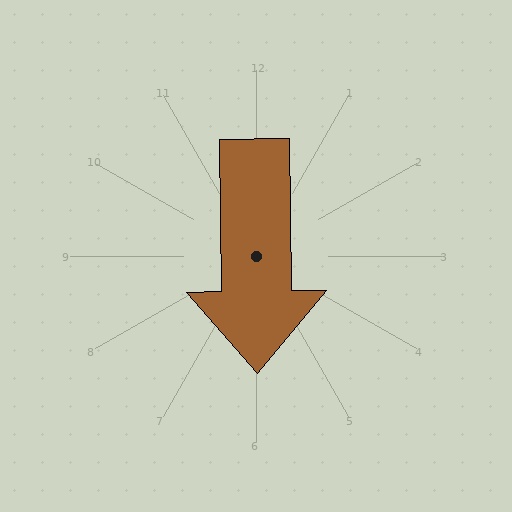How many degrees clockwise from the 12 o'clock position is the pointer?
Approximately 179 degrees.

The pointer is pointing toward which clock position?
Roughly 6 o'clock.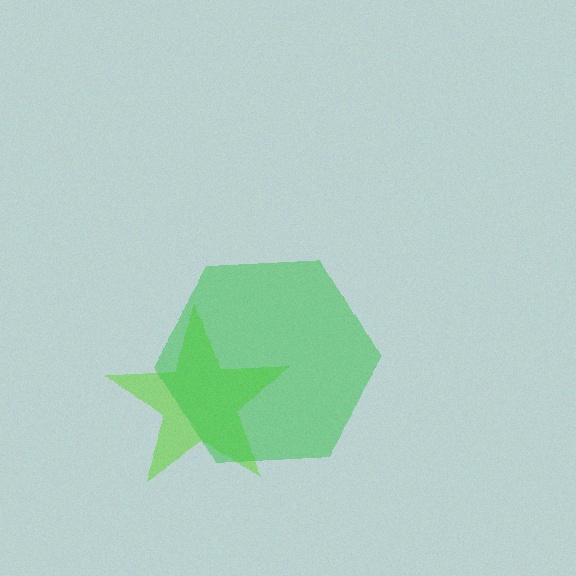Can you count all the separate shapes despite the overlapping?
Yes, there are 2 separate shapes.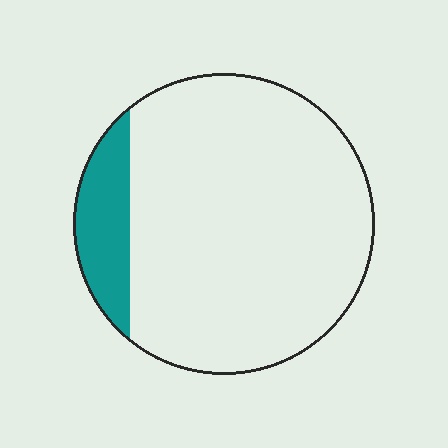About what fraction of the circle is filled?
About one eighth (1/8).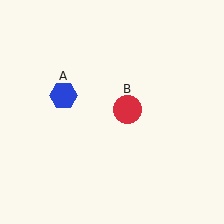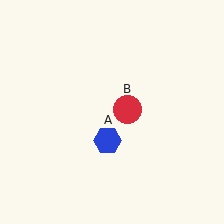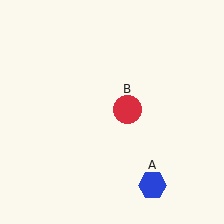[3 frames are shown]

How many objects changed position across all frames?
1 object changed position: blue hexagon (object A).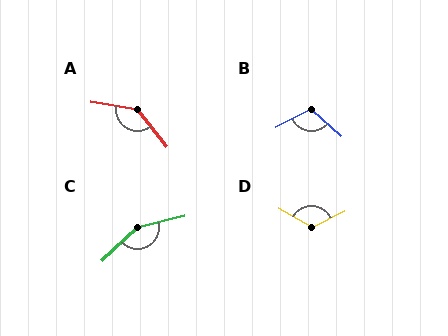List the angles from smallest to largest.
B (110°), D (124°), A (137°), C (149°).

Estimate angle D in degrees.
Approximately 124 degrees.